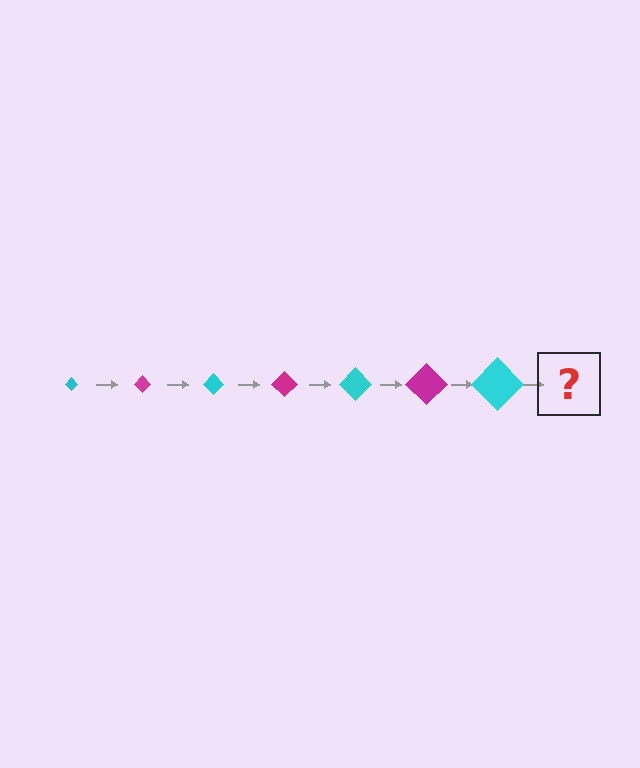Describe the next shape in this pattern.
It should be a magenta diamond, larger than the previous one.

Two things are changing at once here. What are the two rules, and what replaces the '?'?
The two rules are that the diamond grows larger each step and the color cycles through cyan and magenta. The '?' should be a magenta diamond, larger than the previous one.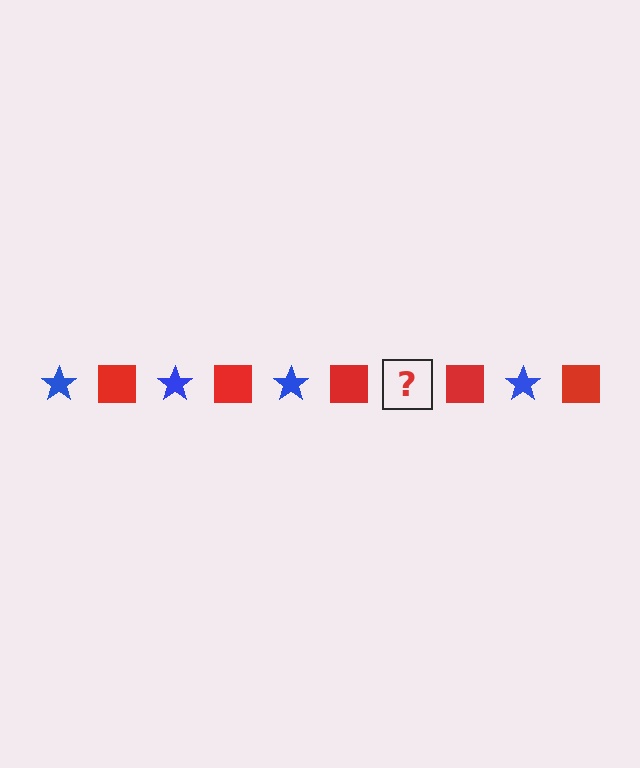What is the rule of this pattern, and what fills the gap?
The rule is that the pattern alternates between blue star and red square. The gap should be filled with a blue star.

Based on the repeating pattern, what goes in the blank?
The blank should be a blue star.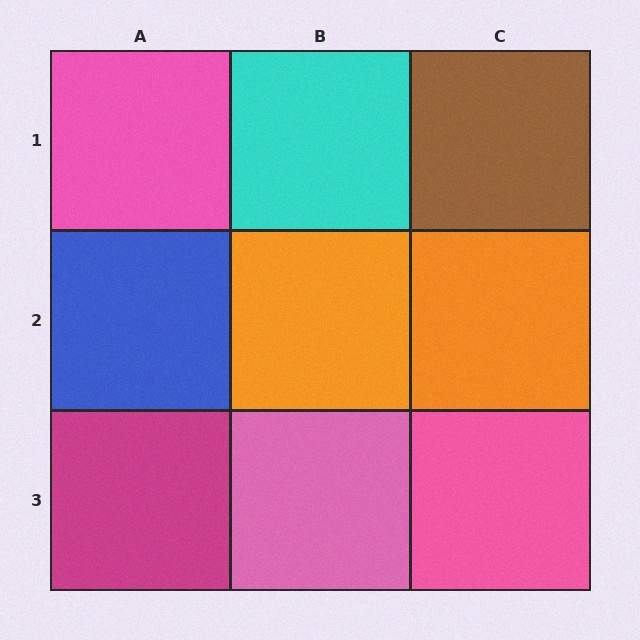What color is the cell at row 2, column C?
Orange.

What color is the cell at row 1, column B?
Cyan.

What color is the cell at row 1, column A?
Pink.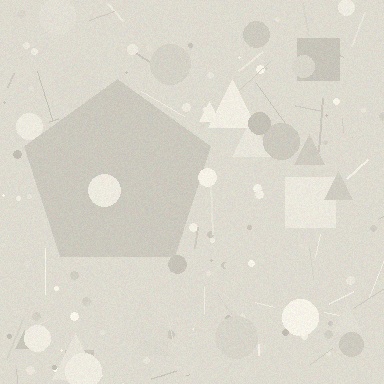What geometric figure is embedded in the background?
A pentagon is embedded in the background.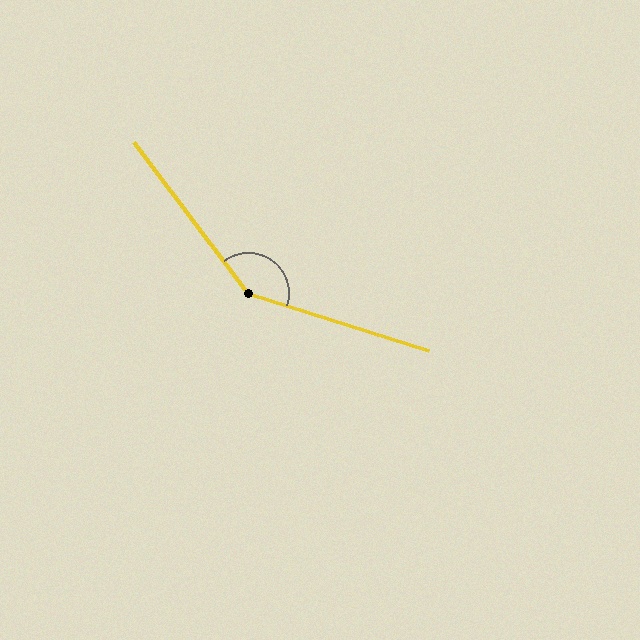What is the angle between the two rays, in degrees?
Approximately 145 degrees.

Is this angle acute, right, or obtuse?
It is obtuse.